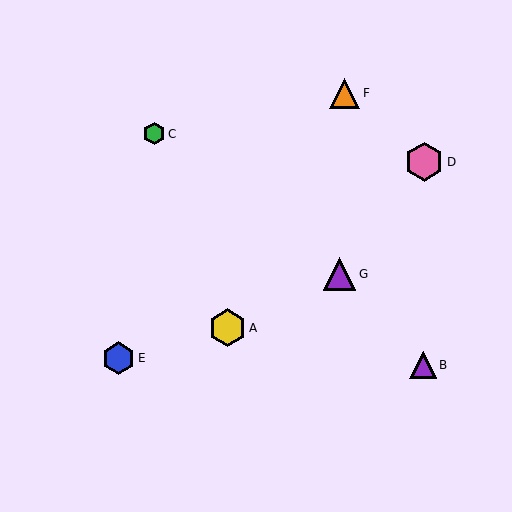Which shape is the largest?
The pink hexagon (labeled D) is the largest.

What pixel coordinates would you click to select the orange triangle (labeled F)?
Click at (345, 93) to select the orange triangle F.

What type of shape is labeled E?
Shape E is a blue hexagon.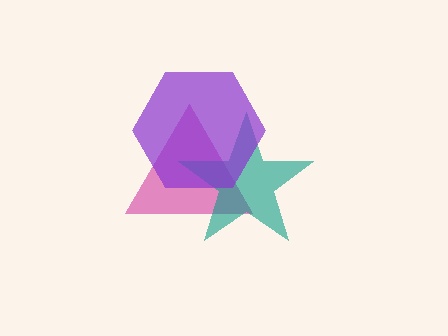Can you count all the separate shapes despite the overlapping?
Yes, there are 3 separate shapes.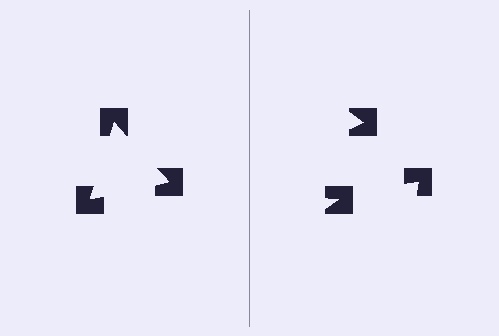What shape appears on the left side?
An illusory triangle.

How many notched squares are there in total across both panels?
6 — 3 on each side.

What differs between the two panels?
The notched squares are positioned identically on both sides; only the wedge orientations differ. On the left they align to a triangle; on the right they are misaligned.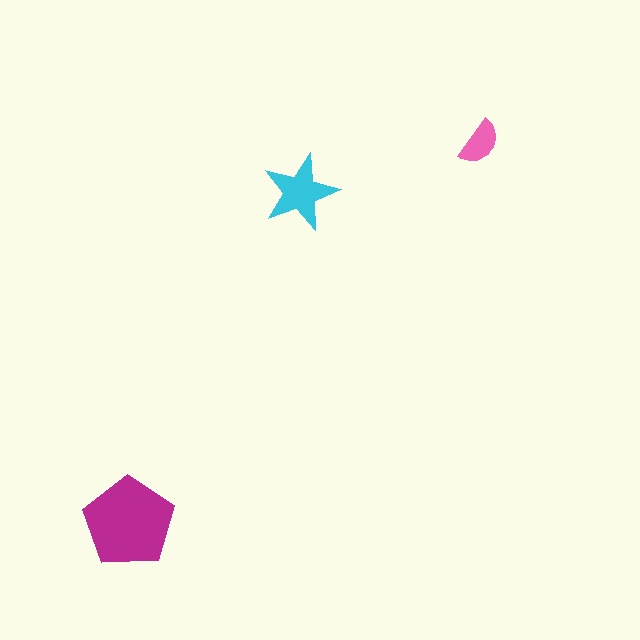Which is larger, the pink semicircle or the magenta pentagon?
The magenta pentagon.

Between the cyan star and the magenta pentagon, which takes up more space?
The magenta pentagon.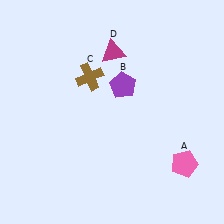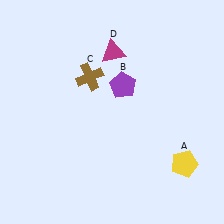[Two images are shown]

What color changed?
The pentagon (A) changed from pink in Image 1 to yellow in Image 2.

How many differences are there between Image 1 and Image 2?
There is 1 difference between the two images.